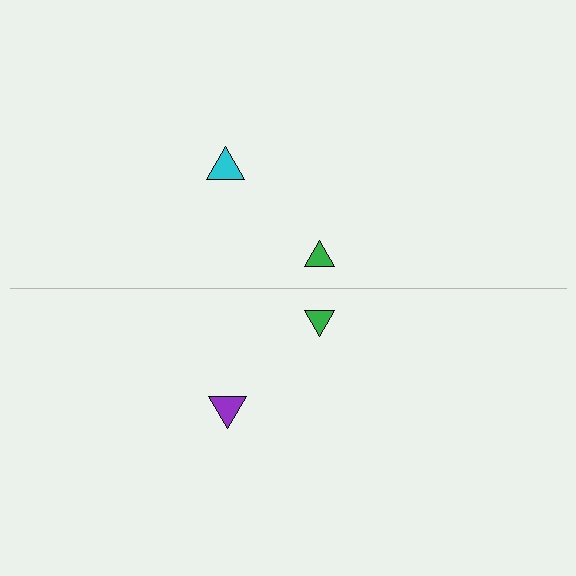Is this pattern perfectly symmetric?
No, the pattern is not perfectly symmetric. The purple triangle on the bottom side breaks the symmetry — its mirror counterpart is cyan.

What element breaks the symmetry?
The purple triangle on the bottom side breaks the symmetry — its mirror counterpart is cyan.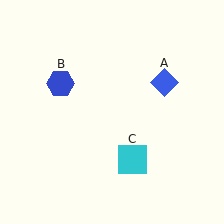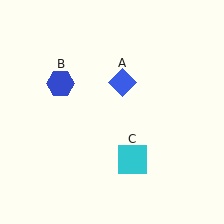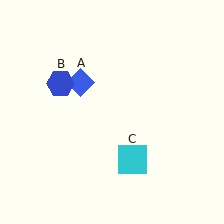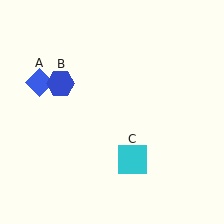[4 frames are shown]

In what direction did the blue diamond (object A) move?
The blue diamond (object A) moved left.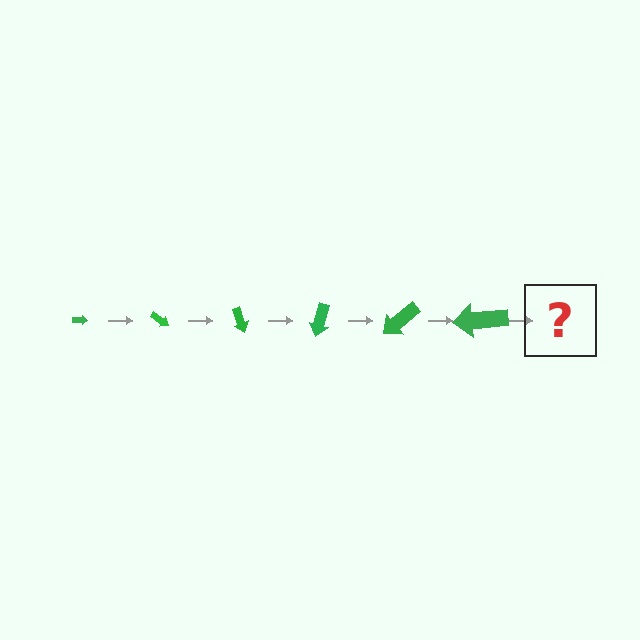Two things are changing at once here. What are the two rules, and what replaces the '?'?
The two rules are that the arrow grows larger each step and it rotates 35 degrees each step. The '?' should be an arrow, larger than the previous one and rotated 210 degrees from the start.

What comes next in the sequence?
The next element should be an arrow, larger than the previous one and rotated 210 degrees from the start.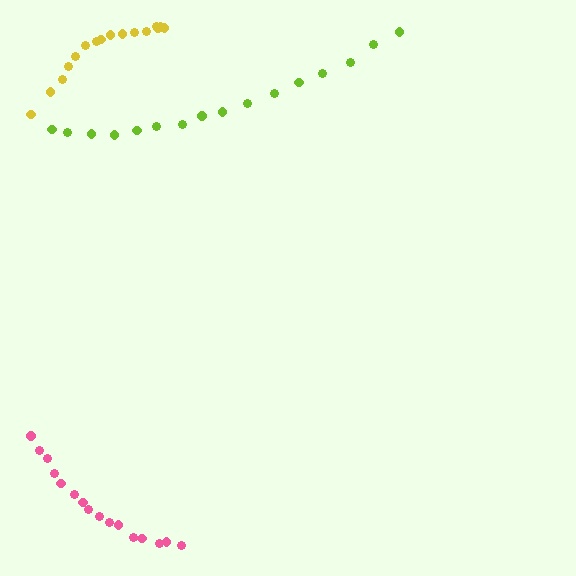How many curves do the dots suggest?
There are 3 distinct paths.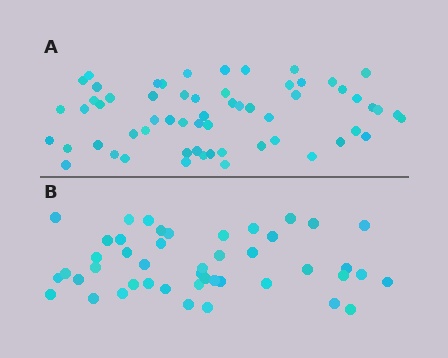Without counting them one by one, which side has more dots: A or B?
Region A (the top region) has more dots.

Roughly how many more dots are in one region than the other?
Region A has approximately 15 more dots than region B.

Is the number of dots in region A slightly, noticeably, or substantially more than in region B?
Region A has noticeably more, but not dramatically so. The ratio is roughly 1.3 to 1.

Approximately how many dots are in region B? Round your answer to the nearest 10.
About 40 dots. (The exact count is 45, which rounds to 40.)